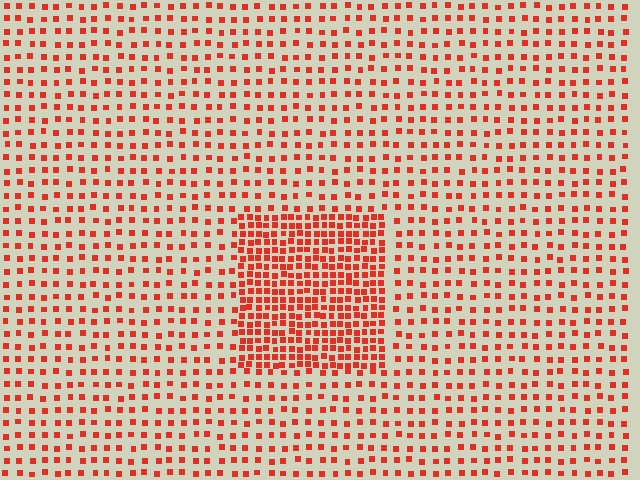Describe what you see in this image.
The image contains small red elements arranged at two different densities. A rectangle-shaped region is visible where the elements are more densely packed than the surrounding area.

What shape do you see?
I see a rectangle.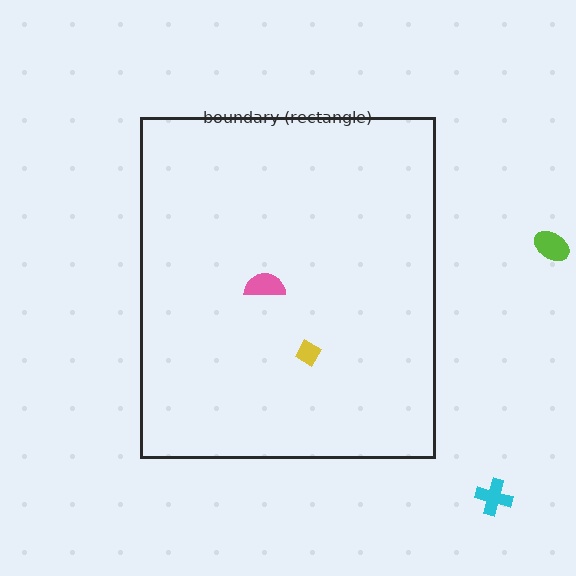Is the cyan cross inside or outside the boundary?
Outside.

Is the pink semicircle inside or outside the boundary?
Inside.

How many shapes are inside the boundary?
2 inside, 2 outside.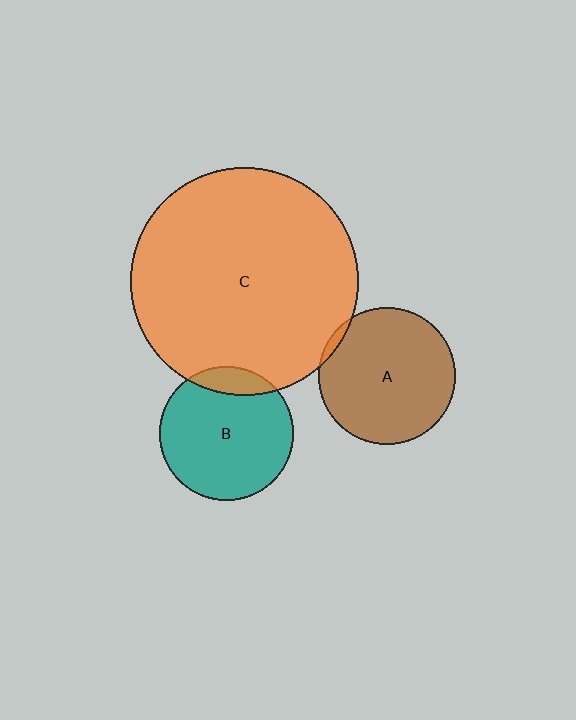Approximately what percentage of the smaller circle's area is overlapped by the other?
Approximately 5%.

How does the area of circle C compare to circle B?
Approximately 2.9 times.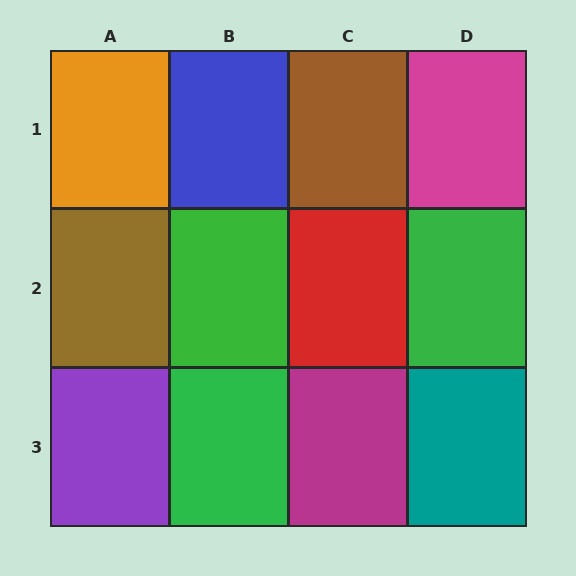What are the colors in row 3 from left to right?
Purple, green, magenta, teal.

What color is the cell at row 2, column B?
Green.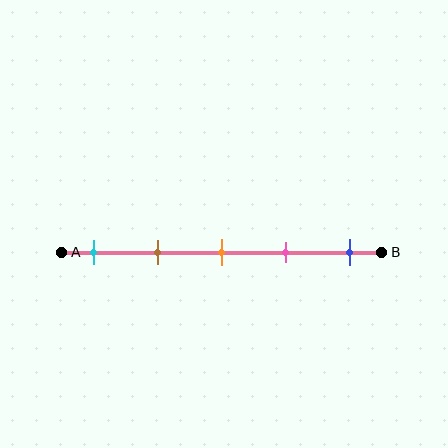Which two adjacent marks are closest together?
The orange and pink marks are the closest adjacent pair.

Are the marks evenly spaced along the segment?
Yes, the marks are approximately evenly spaced.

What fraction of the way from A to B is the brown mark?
The brown mark is approximately 30% (0.3) of the way from A to B.